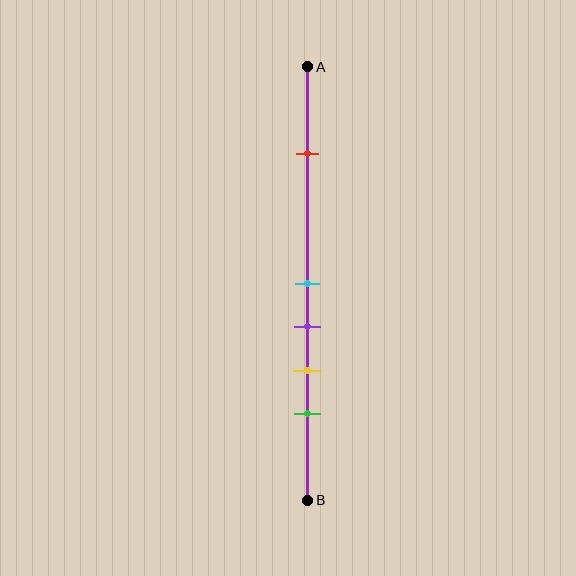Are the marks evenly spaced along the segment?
No, the marks are not evenly spaced.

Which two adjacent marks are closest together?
The cyan and purple marks are the closest adjacent pair.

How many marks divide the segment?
There are 5 marks dividing the segment.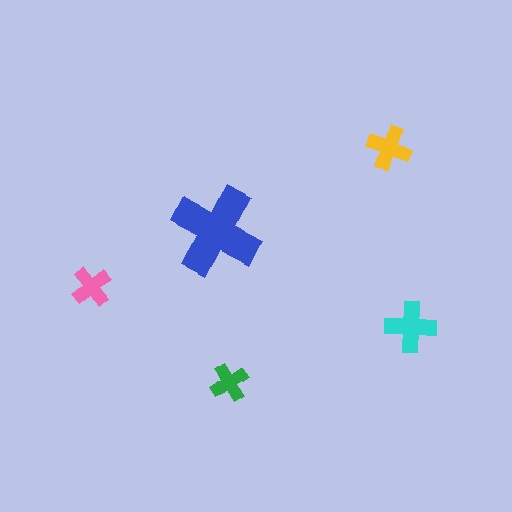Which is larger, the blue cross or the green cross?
The blue one.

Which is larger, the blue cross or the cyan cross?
The blue one.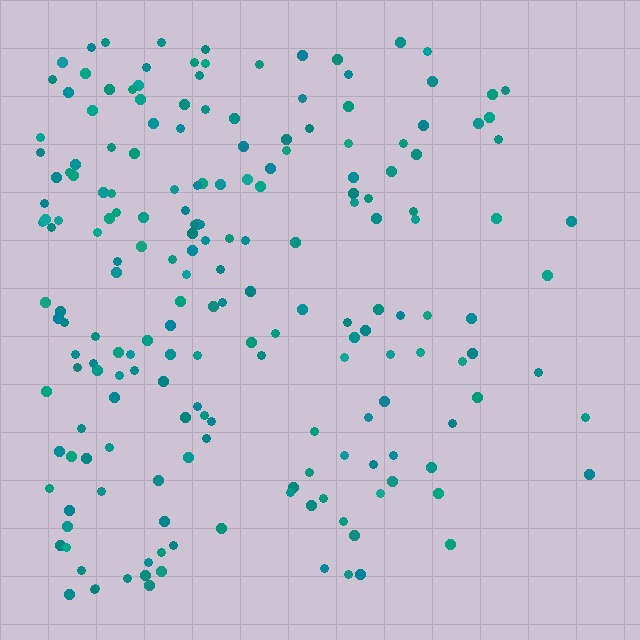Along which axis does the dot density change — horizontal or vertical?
Horizontal.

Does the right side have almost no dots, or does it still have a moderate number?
Still a moderate number, just noticeably fewer than the left.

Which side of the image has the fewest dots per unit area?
The right.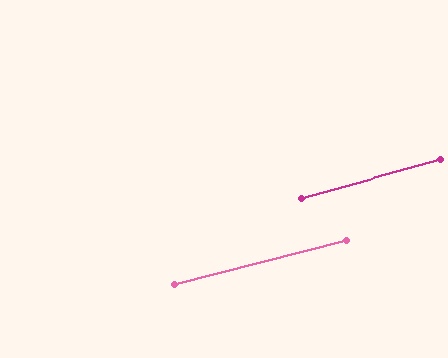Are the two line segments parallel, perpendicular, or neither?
Parallel — their directions differ by only 1.1°.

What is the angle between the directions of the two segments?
Approximately 1 degree.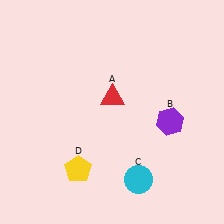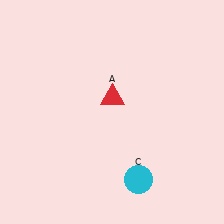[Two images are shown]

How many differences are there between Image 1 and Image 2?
There are 2 differences between the two images.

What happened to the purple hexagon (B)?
The purple hexagon (B) was removed in Image 2. It was in the bottom-right area of Image 1.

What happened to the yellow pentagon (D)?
The yellow pentagon (D) was removed in Image 2. It was in the bottom-left area of Image 1.